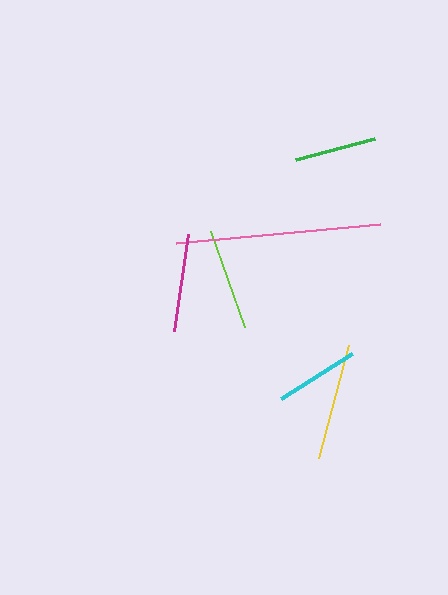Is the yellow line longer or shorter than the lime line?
The yellow line is longer than the lime line.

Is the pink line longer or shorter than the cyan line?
The pink line is longer than the cyan line.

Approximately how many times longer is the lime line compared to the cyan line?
The lime line is approximately 1.2 times the length of the cyan line.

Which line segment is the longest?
The pink line is the longest at approximately 205 pixels.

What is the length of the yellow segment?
The yellow segment is approximately 116 pixels long.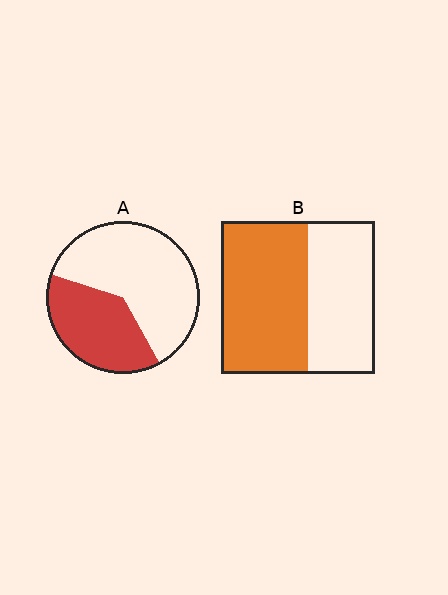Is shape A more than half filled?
No.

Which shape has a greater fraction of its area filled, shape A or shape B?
Shape B.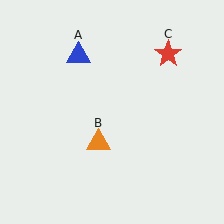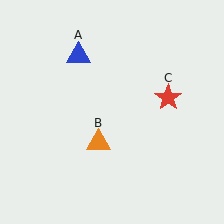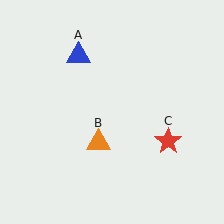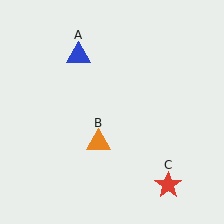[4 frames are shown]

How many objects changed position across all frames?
1 object changed position: red star (object C).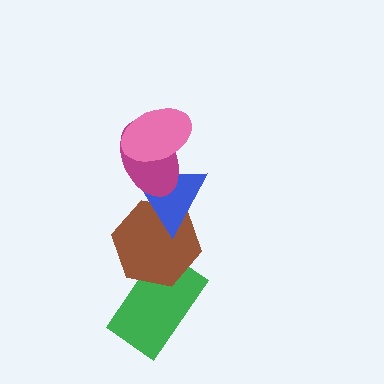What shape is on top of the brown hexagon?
The blue triangle is on top of the brown hexagon.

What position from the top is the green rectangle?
The green rectangle is 5th from the top.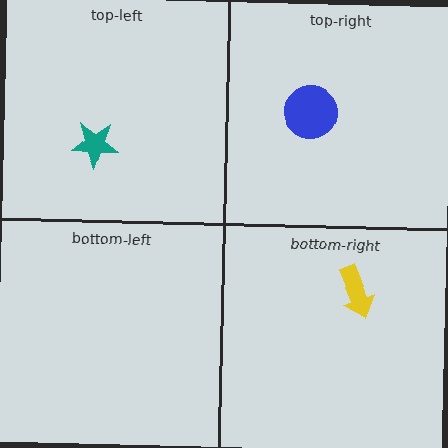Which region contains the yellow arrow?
The bottom-right region.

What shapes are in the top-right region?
The blue circle.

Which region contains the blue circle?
The top-right region.